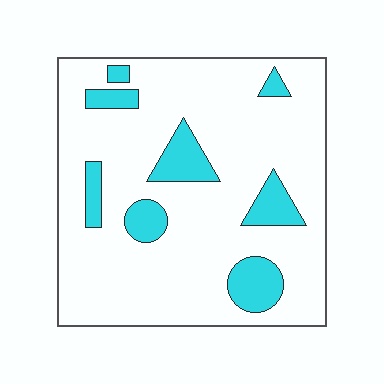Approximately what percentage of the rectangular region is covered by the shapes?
Approximately 15%.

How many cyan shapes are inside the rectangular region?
8.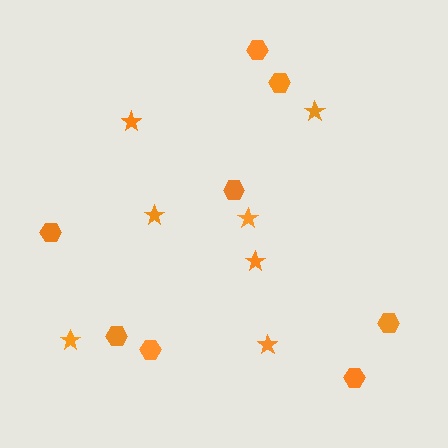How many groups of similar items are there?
There are 2 groups: one group of stars (7) and one group of hexagons (8).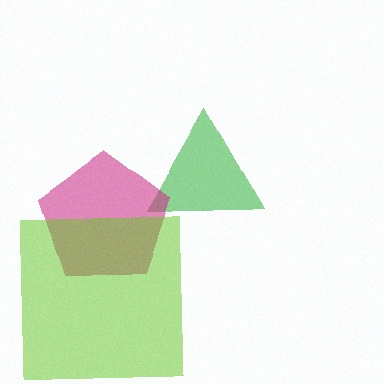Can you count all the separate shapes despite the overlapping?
Yes, there are 3 separate shapes.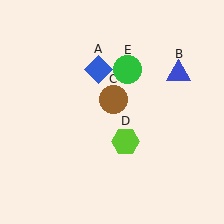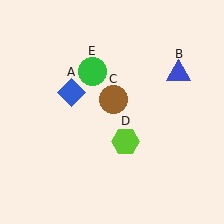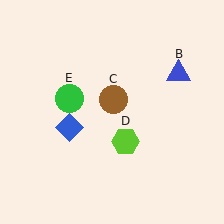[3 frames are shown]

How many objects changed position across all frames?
2 objects changed position: blue diamond (object A), green circle (object E).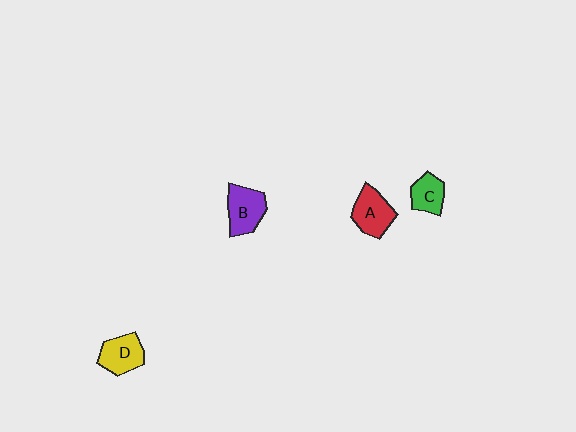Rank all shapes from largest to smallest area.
From largest to smallest: B (purple), A (red), D (yellow), C (green).